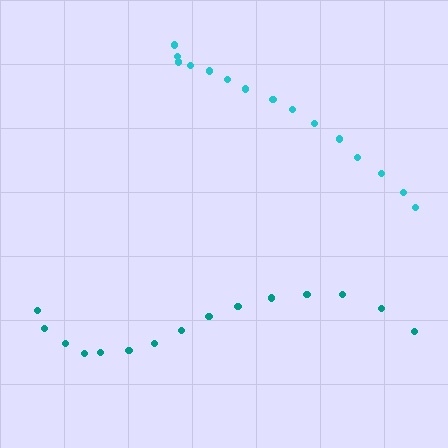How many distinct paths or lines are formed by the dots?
There are 2 distinct paths.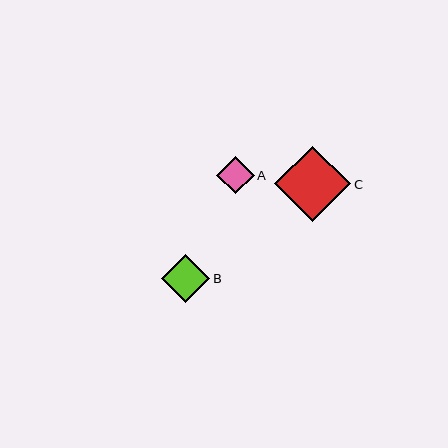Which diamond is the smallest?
Diamond A is the smallest with a size of approximately 38 pixels.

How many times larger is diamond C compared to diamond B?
Diamond C is approximately 1.6 times the size of diamond B.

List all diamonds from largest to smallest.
From largest to smallest: C, B, A.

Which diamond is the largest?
Diamond C is the largest with a size of approximately 76 pixels.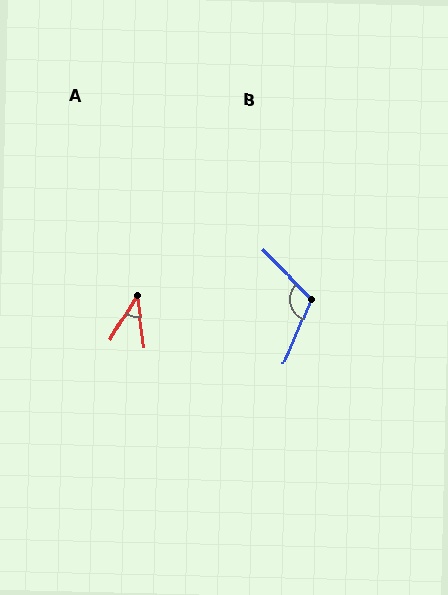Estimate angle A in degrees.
Approximately 39 degrees.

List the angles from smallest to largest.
A (39°), B (112°).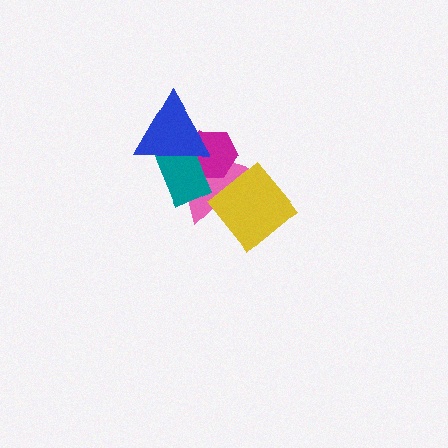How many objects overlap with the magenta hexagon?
3 objects overlap with the magenta hexagon.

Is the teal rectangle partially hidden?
Yes, it is partially covered by another shape.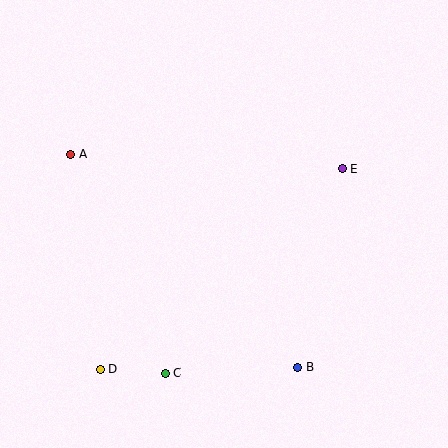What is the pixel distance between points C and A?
The distance between C and A is 238 pixels.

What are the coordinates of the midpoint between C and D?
The midpoint between C and D is at (132, 371).